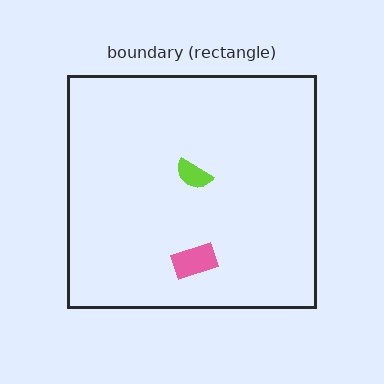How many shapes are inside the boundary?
2 inside, 0 outside.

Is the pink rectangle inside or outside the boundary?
Inside.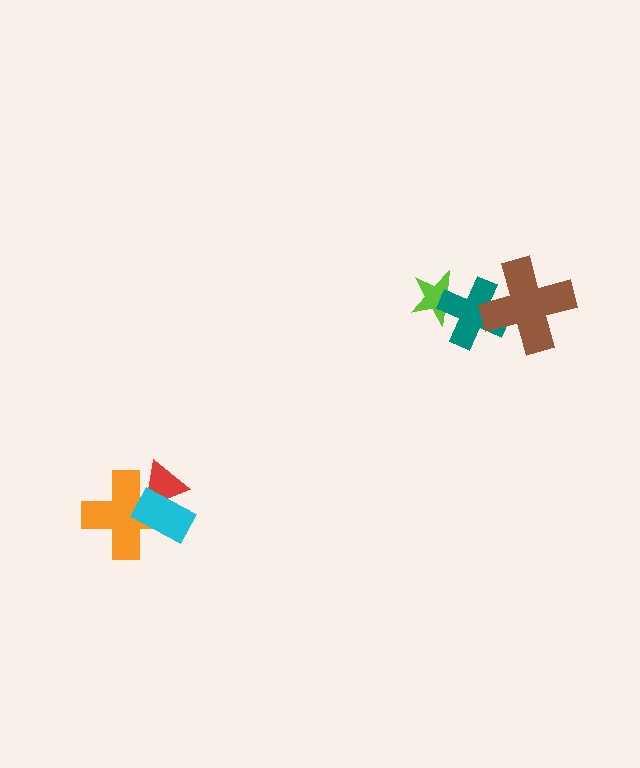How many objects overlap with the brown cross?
1 object overlaps with the brown cross.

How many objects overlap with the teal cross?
2 objects overlap with the teal cross.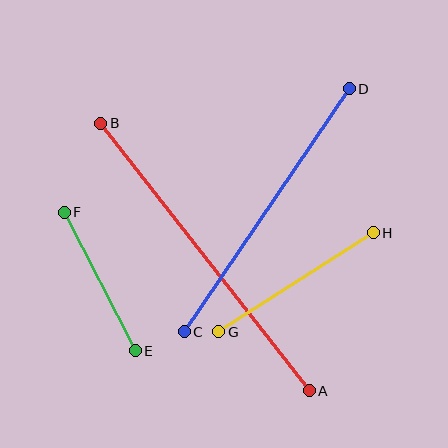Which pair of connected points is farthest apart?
Points A and B are farthest apart.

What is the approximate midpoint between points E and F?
The midpoint is at approximately (100, 281) pixels.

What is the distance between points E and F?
The distance is approximately 156 pixels.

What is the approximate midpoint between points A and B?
The midpoint is at approximately (205, 257) pixels.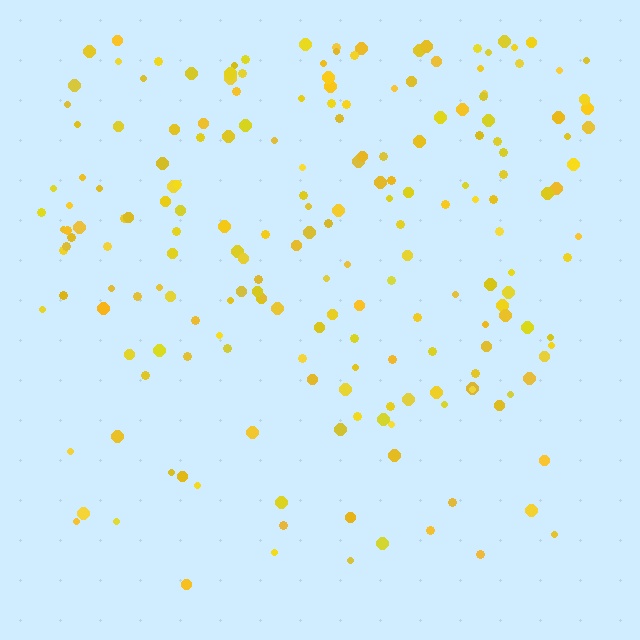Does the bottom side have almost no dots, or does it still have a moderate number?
Still a moderate number, just noticeably fewer than the top.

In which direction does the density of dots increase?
From bottom to top, with the top side densest.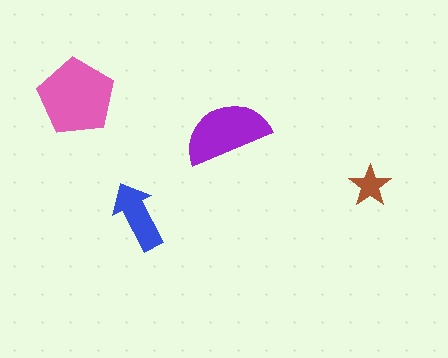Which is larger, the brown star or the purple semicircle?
The purple semicircle.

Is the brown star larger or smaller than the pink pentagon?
Smaller.